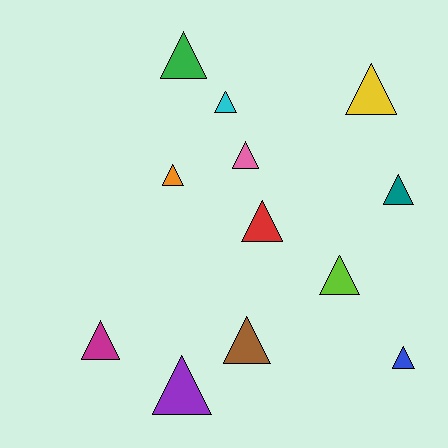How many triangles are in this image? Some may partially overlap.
There are 12 triangles.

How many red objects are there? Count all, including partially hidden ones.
There is 1 red object.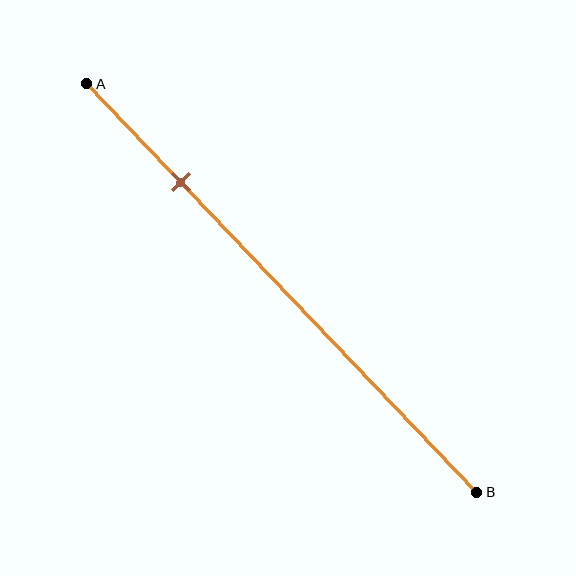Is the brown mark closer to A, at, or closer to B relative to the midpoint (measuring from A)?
The brown mark is closer to point A than the midpoint of segment AB.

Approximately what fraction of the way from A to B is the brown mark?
The brown mark is approximately 25% of the way from A to B.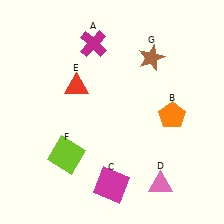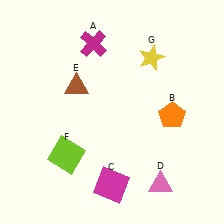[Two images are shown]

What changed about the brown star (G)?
In Image 1, G is brown. In Image 2, it changed to yellow.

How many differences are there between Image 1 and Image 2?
There are 2 differences between the two images.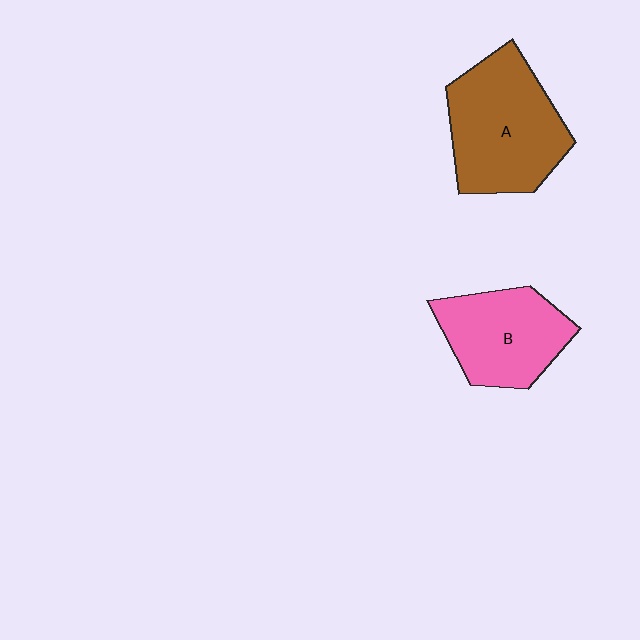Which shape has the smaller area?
Shape B (pink).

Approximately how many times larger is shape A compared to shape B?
Approximately 1.3 times.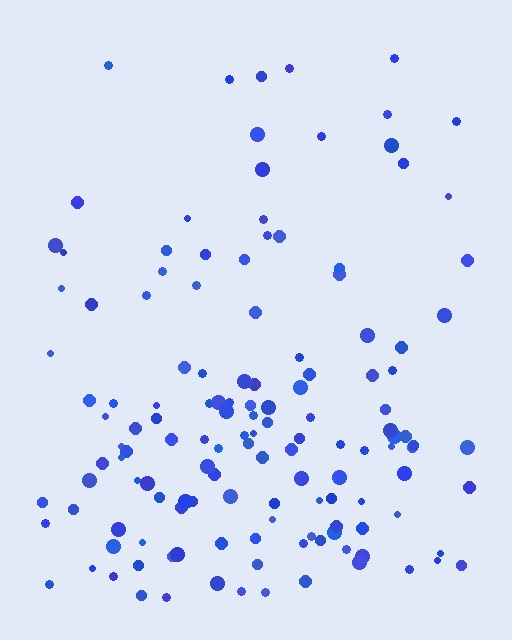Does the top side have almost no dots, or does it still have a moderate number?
Still a moderate number, just noticeably fewer than the bottom.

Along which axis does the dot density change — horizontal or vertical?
Vertical.